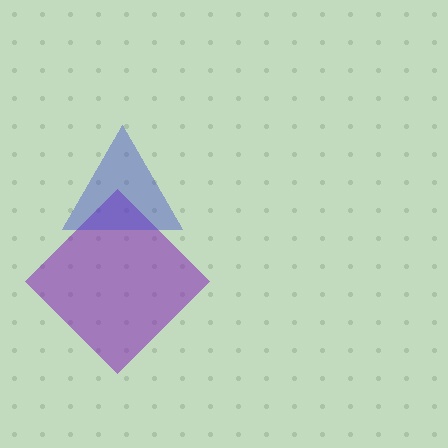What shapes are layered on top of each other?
The layered shapes are: a purple diamond, a blue triangle.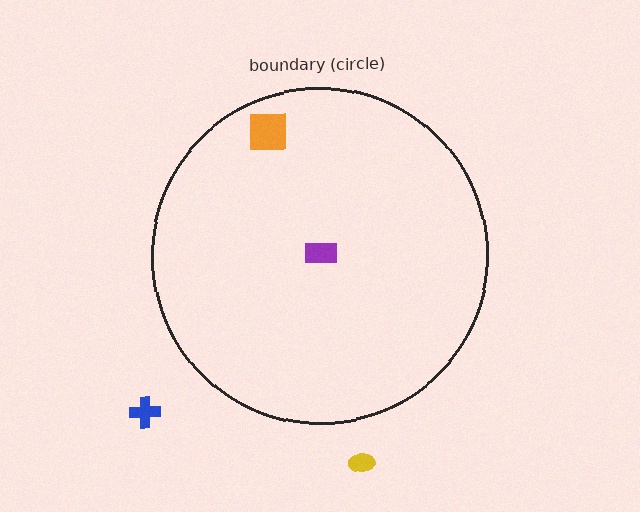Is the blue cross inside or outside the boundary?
Outside.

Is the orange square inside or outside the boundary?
Inside.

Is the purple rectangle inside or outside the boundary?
Inside.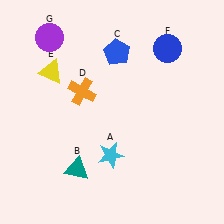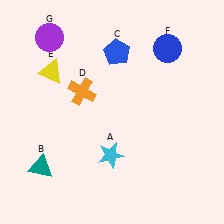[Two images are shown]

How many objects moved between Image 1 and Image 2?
1 object moved between the two images.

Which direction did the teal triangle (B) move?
The teal triangle (B) moved left.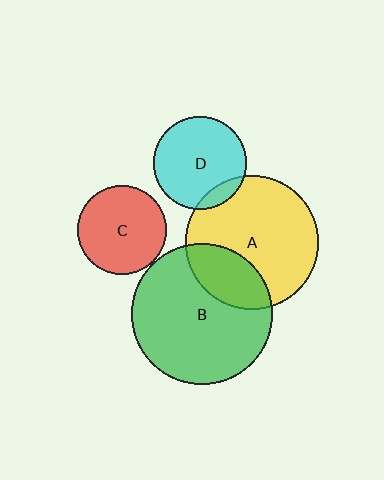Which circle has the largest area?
Circle B (green).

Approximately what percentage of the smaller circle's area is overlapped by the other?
Approximately 25%.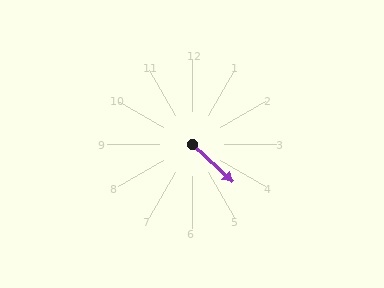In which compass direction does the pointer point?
Southeast.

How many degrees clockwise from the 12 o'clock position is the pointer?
Approximately 133 degrees.